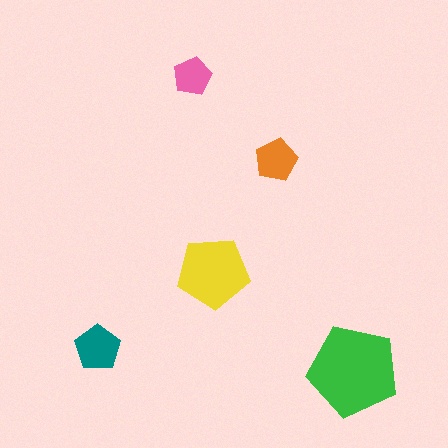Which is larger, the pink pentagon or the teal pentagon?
The teal one.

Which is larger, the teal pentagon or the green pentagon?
The green one.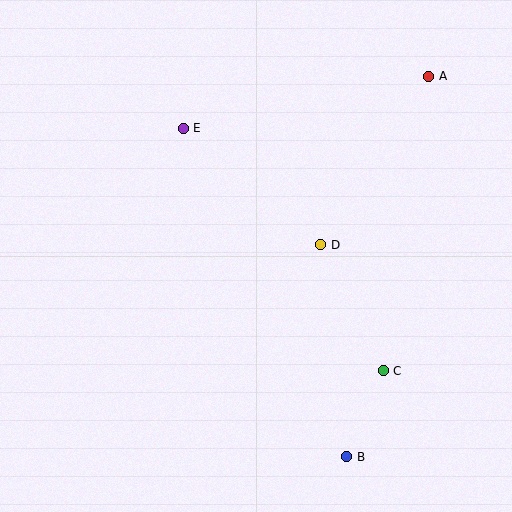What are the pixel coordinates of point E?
Point E is at (183, 128).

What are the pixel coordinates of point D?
Point D is at (321, 245).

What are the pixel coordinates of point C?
Point C is at (383, 371).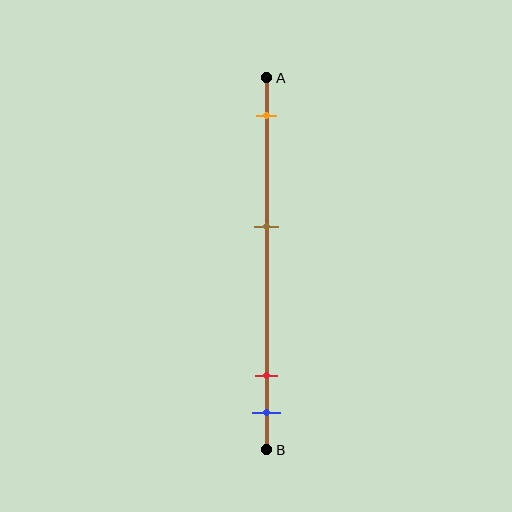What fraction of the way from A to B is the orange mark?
The orange mark is approximately 10% (0.1) of the way from A to B.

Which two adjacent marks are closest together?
The red and blue marks are the closest adjacent pair.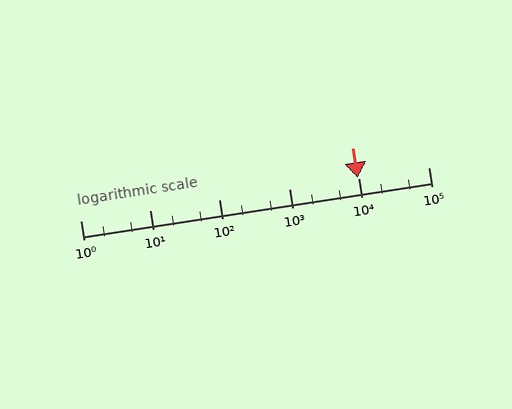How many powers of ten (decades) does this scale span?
The scale spans 5 decades, from 1 to 100000.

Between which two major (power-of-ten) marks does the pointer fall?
The pointer is between 1000 and 10000.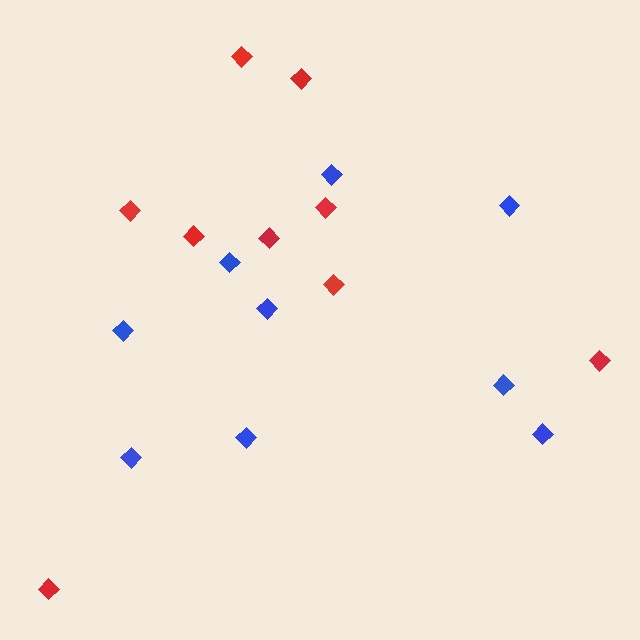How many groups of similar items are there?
There are 2 groups: one group of blue diamonds (9) and one group of red diamonds (9).